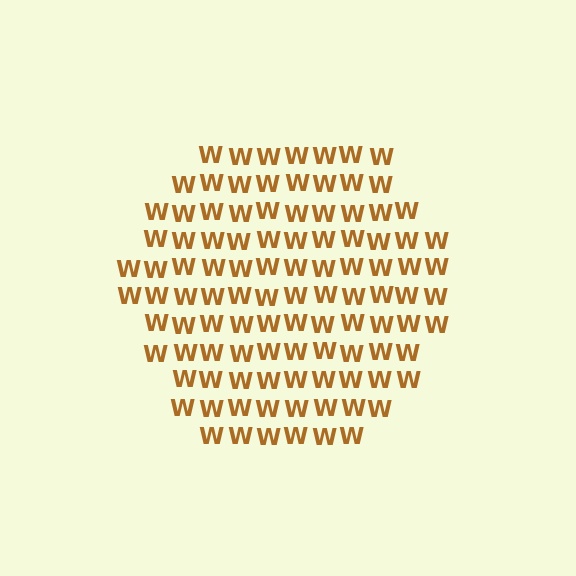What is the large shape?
The large shape is a hexagon.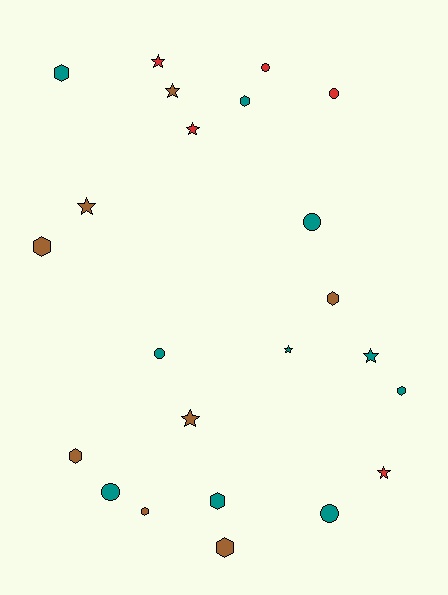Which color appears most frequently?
Teal, with 10 objects.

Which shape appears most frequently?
Hexagon, with 9 objects.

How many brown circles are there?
There are no brown circles.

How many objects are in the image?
There are 23 objects.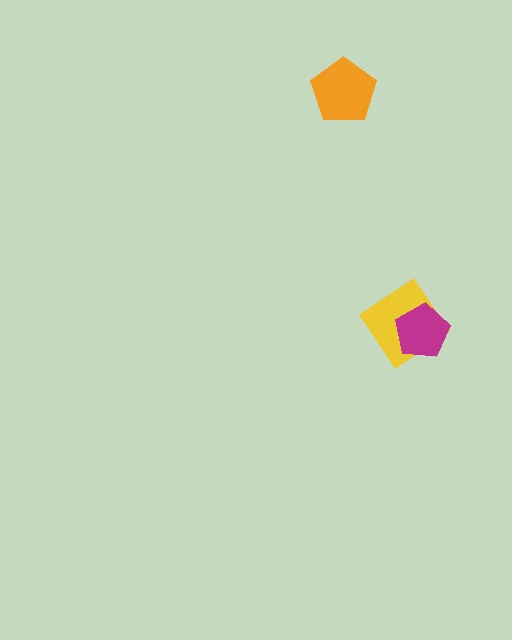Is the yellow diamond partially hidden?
Yes, it is partially covered by another shape.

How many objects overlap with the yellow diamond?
1 object overlaps with the yellow diamond.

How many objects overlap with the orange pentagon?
0 objects overlap with the orange pentagon.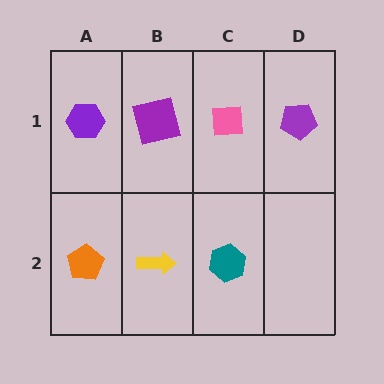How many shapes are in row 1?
4 shapes.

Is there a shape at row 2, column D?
No, that cell is empty.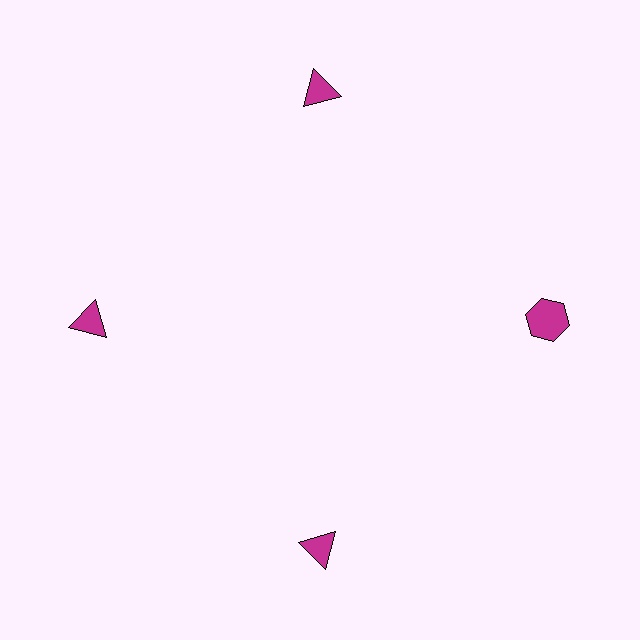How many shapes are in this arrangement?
There are 4 shapes arranged in a ring pattern.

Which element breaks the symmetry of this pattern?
The magenta hexagon at roughly the 3 o'clock position breaks the symmetry. All other shapes are magenta triangles.